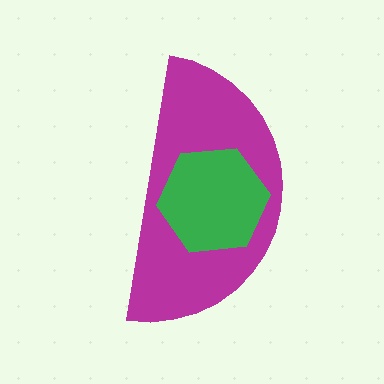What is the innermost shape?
The green hexagon.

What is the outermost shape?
The magenta semicircle.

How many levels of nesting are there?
2.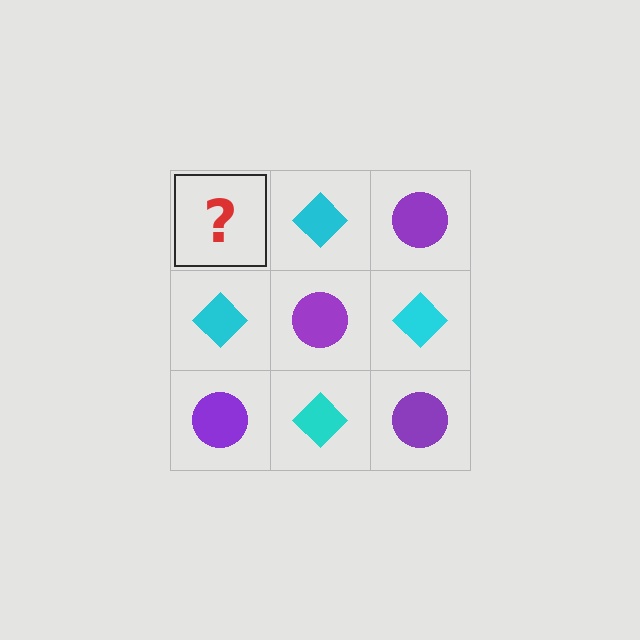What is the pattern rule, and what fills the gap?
The rule is that it alternates purple circle and cyan diamond in a checkerboard pattern. The gap should be filled with a purple circle.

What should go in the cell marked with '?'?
The missing cell should contain a purple circle.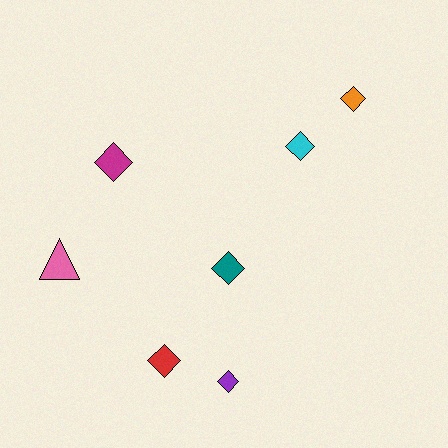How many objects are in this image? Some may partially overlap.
There are 7 objects.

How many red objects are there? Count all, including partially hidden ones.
There is 1 red object.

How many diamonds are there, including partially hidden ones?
There are 6 diamonds.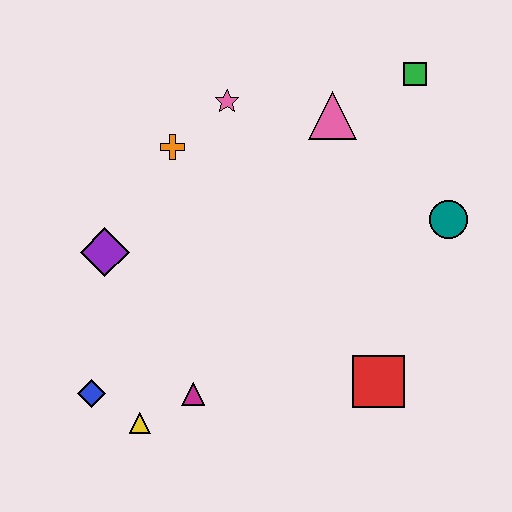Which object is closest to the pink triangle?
The green square is closest to the pink triangle.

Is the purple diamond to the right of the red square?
No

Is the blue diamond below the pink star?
Yes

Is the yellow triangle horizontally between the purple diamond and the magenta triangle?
Yes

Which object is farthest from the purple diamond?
The green square is farthest from the purple diamond.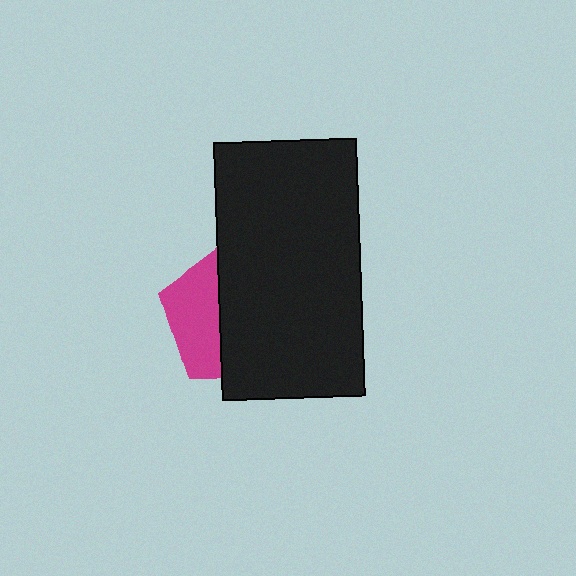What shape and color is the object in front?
The object in front is a black rectangle.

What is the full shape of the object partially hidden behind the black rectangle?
The partially hidden object is a magenta pentagon.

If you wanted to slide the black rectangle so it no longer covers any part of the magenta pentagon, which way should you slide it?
Slide it right — that is the most direct way to separate the two shapes.